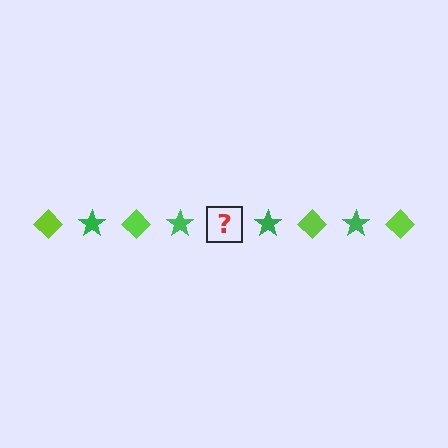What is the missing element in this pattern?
The missing element is a lime diamond.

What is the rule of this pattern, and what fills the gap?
The rule is that the pattern alternates between lime diamond and green star. The gap should be filled with a lime diamond.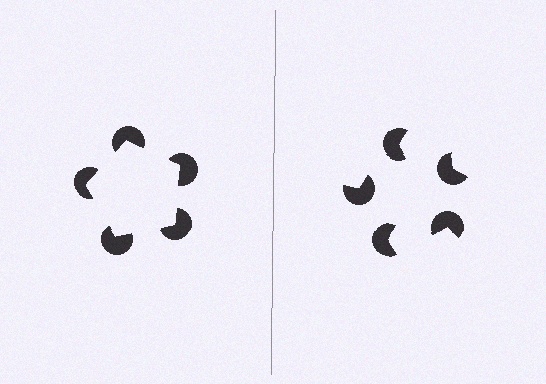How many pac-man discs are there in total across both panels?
10 — 5 on each side.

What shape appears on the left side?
An illusory pentagon.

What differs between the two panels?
The pac-man discs are positioned identically on both sides; only the wedge orientations differ. On the left they align to a pentagon; on the right they are misaligned.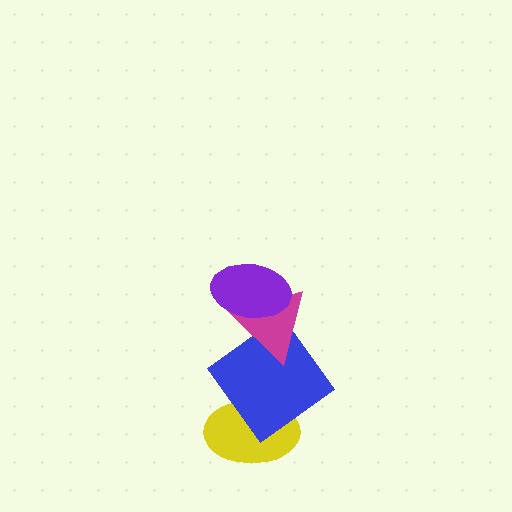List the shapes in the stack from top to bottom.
From top to bottom: the purple ellipse, the magenta triangle, the blue diamond, the yellow ellipse.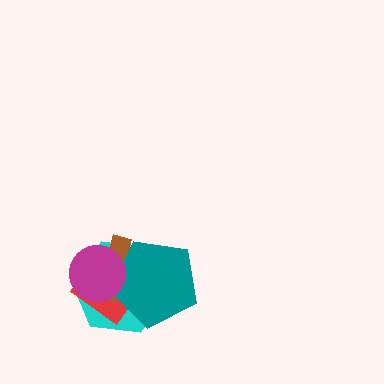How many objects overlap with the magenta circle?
4 objects overlap with the magenta circle.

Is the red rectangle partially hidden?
Yes, it is partially covered by another shape.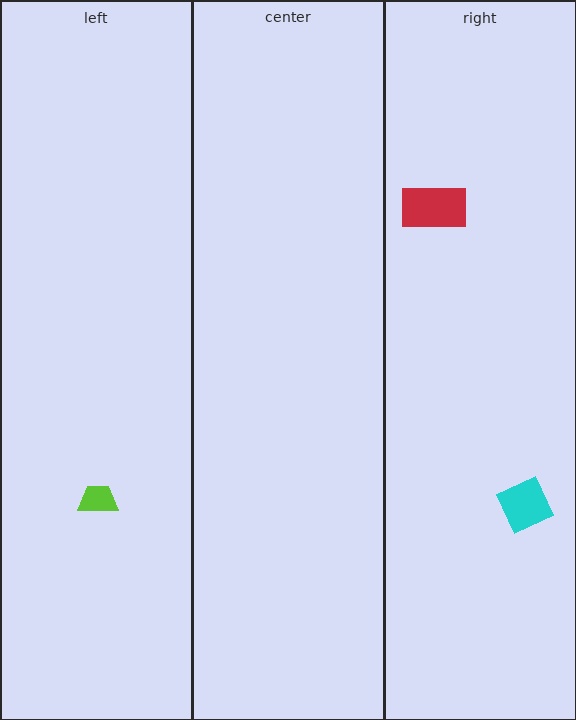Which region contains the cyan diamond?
The right region.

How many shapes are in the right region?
2.